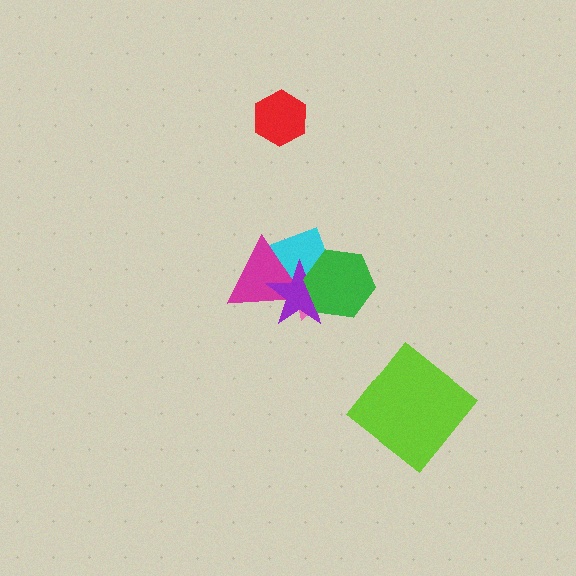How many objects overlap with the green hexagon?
3 objects overlap with the green hexagon.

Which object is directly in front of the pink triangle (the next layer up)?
The cyan square is directly in front of the pink triangle.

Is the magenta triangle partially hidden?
Yes, it is partially covered by another shape.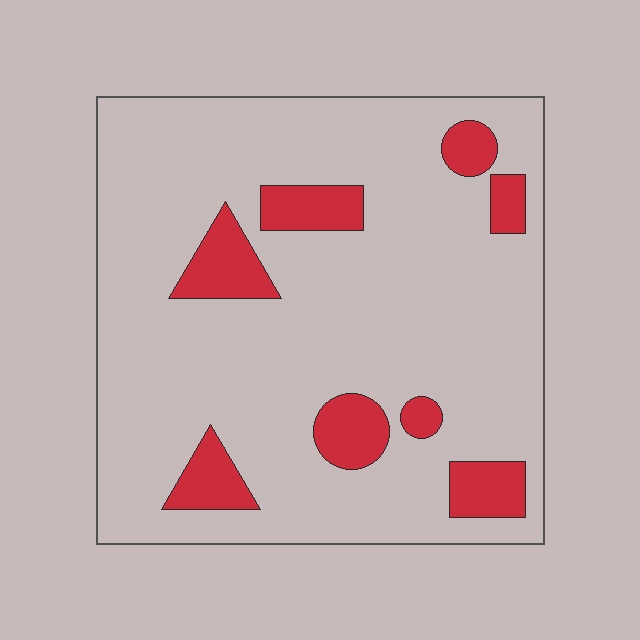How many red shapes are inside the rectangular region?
8.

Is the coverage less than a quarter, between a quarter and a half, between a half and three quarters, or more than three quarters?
Less than a quarter.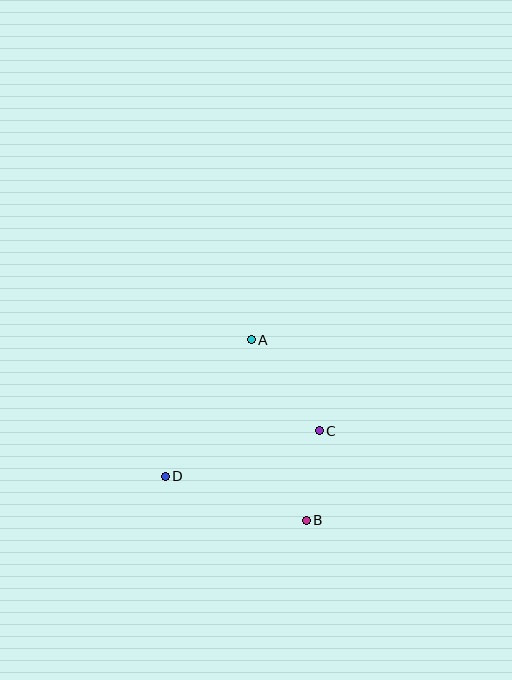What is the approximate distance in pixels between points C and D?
The distance between C and D is approximately 160 pixels.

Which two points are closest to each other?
Points B and C are closest to each other.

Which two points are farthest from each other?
Points A and B are farthest from each other.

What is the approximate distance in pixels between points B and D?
The distance between B and D is approximately 148 pixels.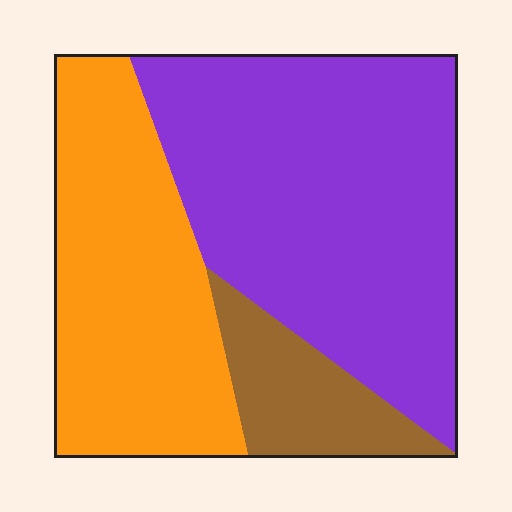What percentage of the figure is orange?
Orange covers roughly 35% of the figure.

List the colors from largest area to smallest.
From largest to smallest: purple, orange, brown.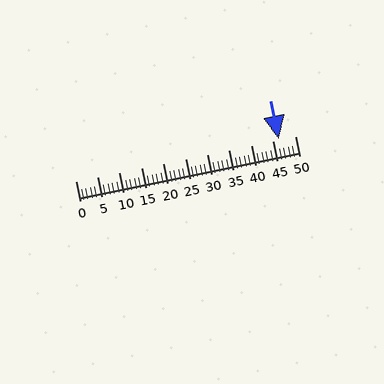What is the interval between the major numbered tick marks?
The major tick marks are spaced 5 units apart.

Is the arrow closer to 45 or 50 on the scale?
The arrow is closer to 45.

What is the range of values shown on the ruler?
The ruler shows values from 0 to 50.